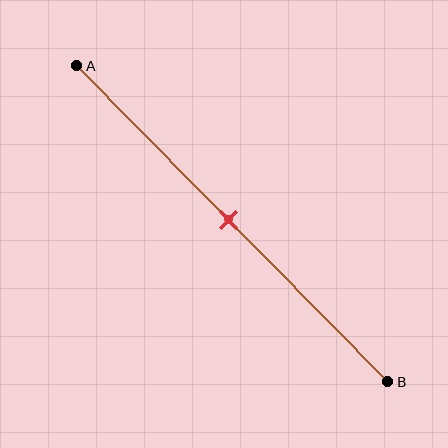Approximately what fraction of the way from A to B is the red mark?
The red mark is approximately 50% of the way from A to B.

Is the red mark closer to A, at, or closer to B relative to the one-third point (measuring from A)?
The red mark is closer to point B than the one-third point of segment AB.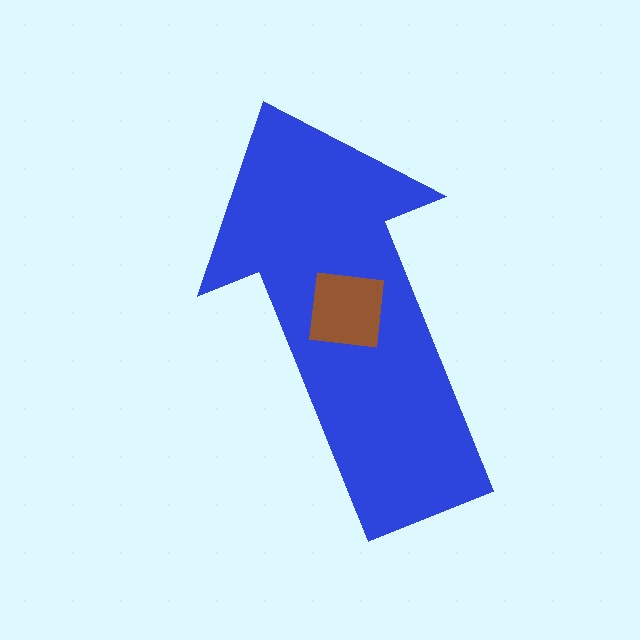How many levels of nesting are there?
2.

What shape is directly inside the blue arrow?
The brown square.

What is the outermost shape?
The blue arrow.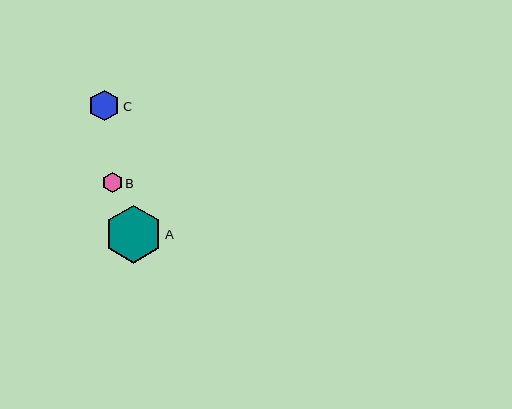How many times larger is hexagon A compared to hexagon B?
Hexagon A is approximately 2.9 times the size of hexagon B.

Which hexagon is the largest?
Hexagon A is the largest with a size of approximately 58 pixels.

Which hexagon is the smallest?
Hexagon B is the smallest with a size of approximately 20 pixels.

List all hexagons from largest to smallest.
From largest to smallest: A, C, B.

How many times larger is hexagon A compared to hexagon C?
Hexagon A is approximately 1.9 times the size of hexagon C.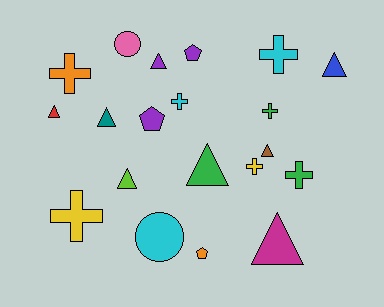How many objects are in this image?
There are 20 objects.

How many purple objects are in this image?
There are 3 purple objects.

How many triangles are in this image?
There are 8 triangles.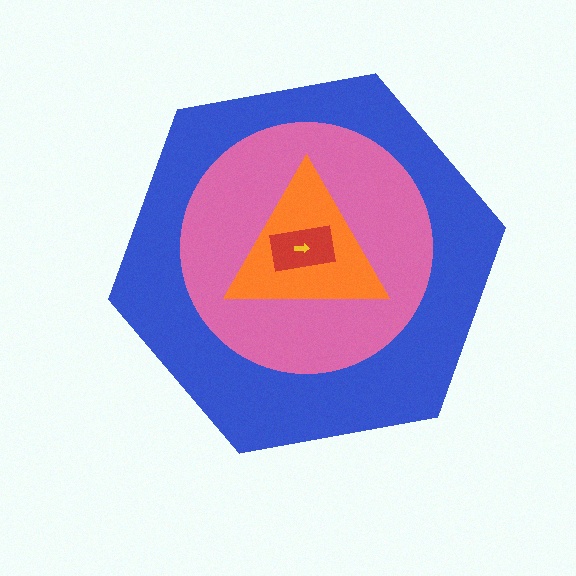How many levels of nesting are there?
5.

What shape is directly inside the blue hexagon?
The pink circle.